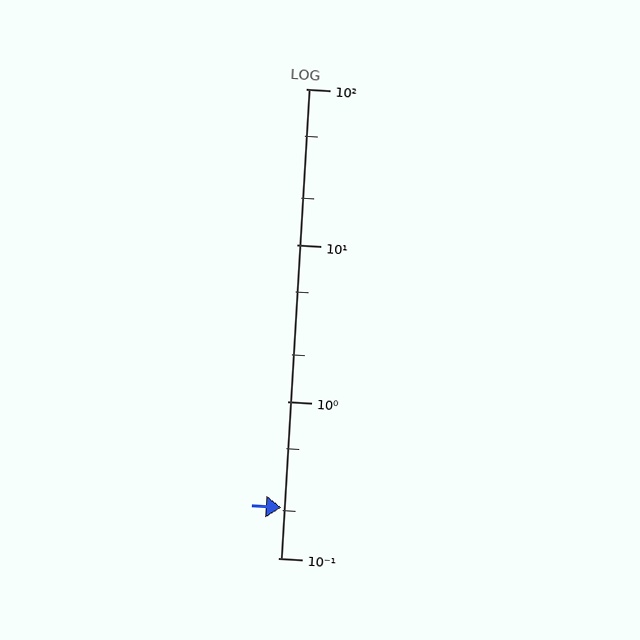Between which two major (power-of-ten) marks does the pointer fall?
The pointer is between 0.1 and 1.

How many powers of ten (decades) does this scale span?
The scale spans 3 decades, from 0.1 to 100.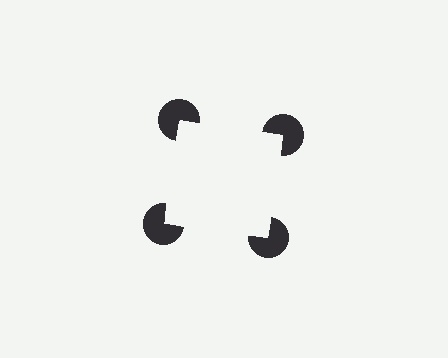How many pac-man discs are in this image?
There are 4 — one at each vertex of the illusory square.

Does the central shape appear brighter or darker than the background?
It typically appears slightly brighter than the background, even though no actual brightness change is drawn.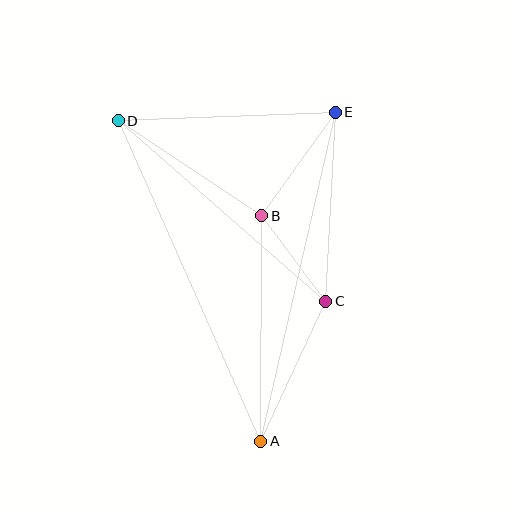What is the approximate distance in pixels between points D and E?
The distance between D and E is approximately 217 pixels.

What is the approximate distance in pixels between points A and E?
The distance between A and E is approximately 338 pixels.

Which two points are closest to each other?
Points B and C are closest to each other.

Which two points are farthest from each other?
Points A and D are farthest from each other.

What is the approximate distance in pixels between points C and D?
The distance between C and D is approximately 275 pixels.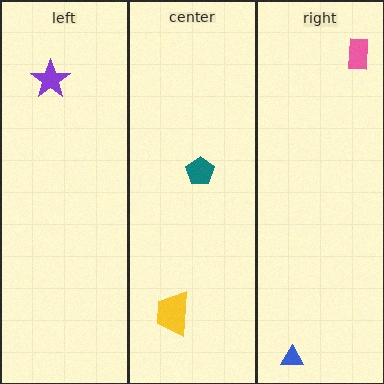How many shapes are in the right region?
2.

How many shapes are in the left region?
1.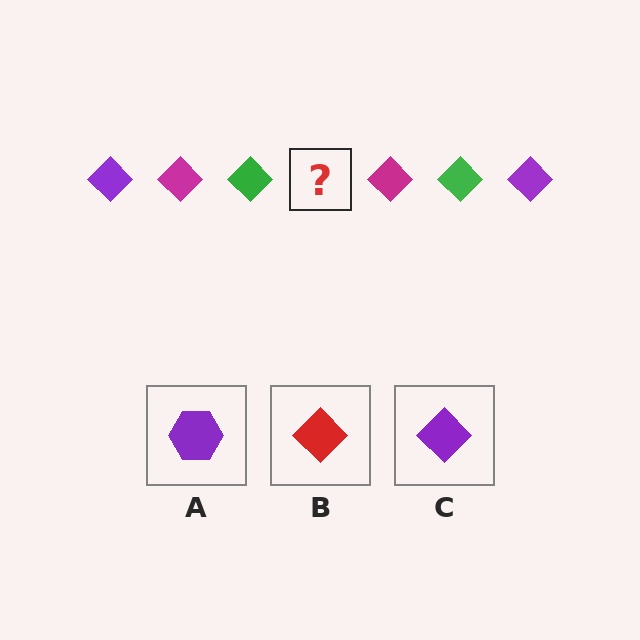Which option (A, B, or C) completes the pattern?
C.